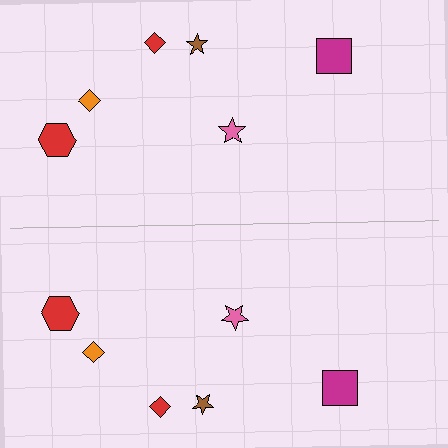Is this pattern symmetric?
Yes, this pattern has bilateral (reflection) symmetry.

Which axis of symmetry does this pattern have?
The pattern has a horizontal axis of symmetry running through the center of the image.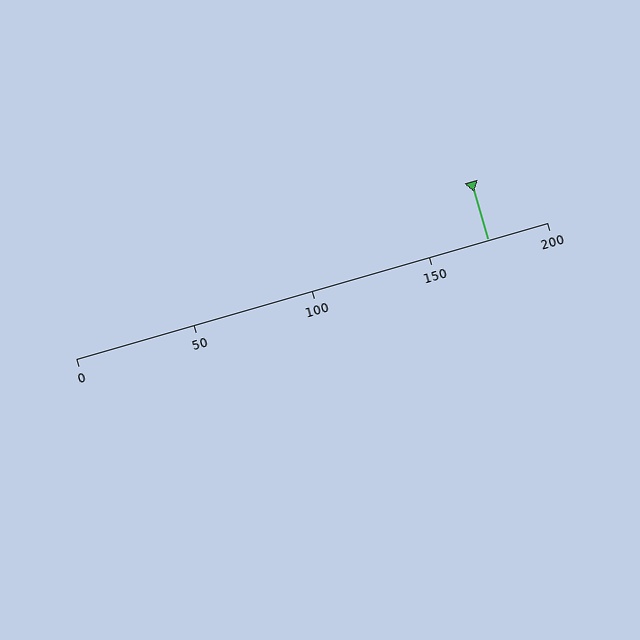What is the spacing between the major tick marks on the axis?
The major ticks are spaced 50 apart.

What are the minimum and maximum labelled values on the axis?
The axis runs from 0 to 200.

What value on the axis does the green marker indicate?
The marker indicates approximately 175.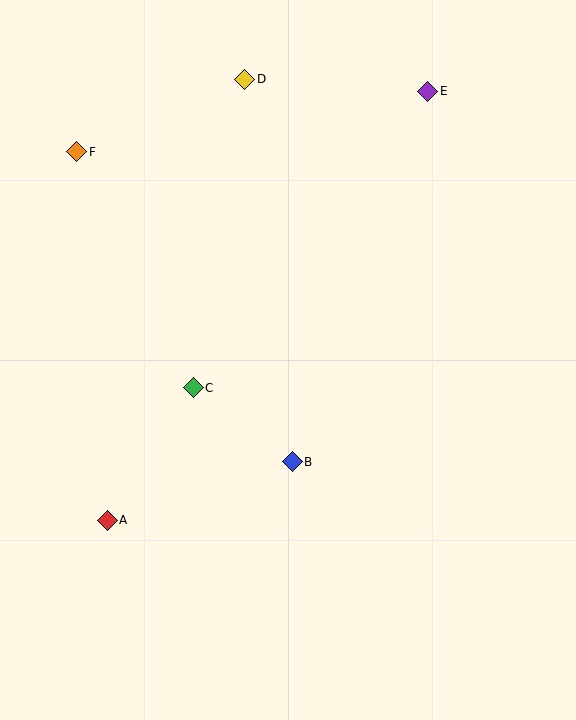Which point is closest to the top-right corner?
Point E is closest to the top-right corner.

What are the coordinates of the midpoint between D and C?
The midpoint between D and C is at (219, 233).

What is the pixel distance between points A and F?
The distance between A and F is 370 pixels.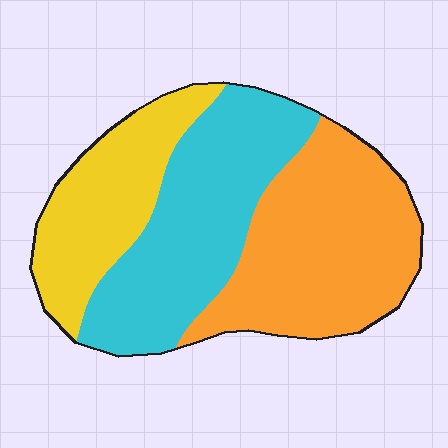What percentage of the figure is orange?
Orange covers around 40% of the figure.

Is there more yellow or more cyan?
Cyan.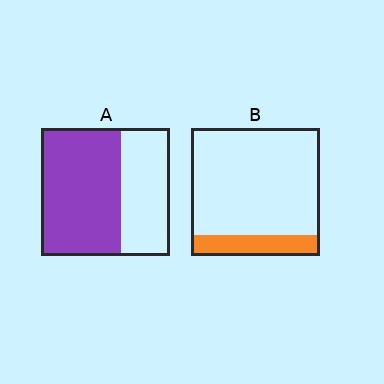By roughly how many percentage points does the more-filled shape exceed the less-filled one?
By roughly 45 percentage points (A over B).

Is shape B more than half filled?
No.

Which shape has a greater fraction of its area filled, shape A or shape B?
Shape A.